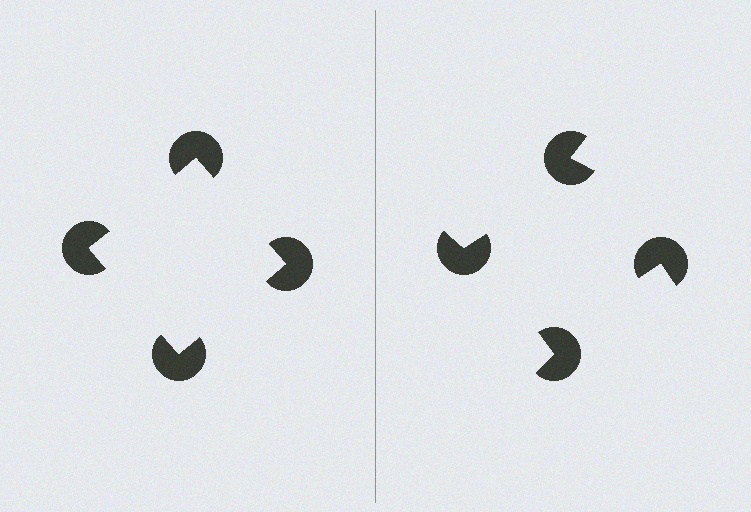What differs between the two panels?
The pac-man discs are positioned identically on both sides; only the wedge orientations differ. On the left they align to a square; on the right they are misaligned.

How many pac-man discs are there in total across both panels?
8 — 4 on each side.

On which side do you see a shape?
An illusory square appears on the left side. On the right side the wedge cuts are rotated, so no coherent shape forms.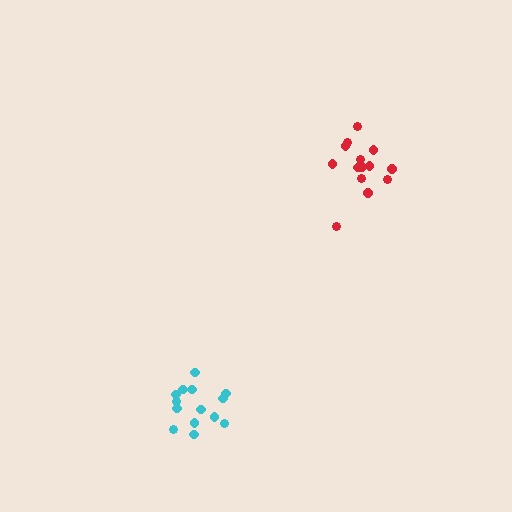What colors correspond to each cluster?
The clusters are colored: cyan, red.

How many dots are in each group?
Group 1: 14 dots, Group 2: 14 dots (28 total).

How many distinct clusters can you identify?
There are 2 distinct clusters.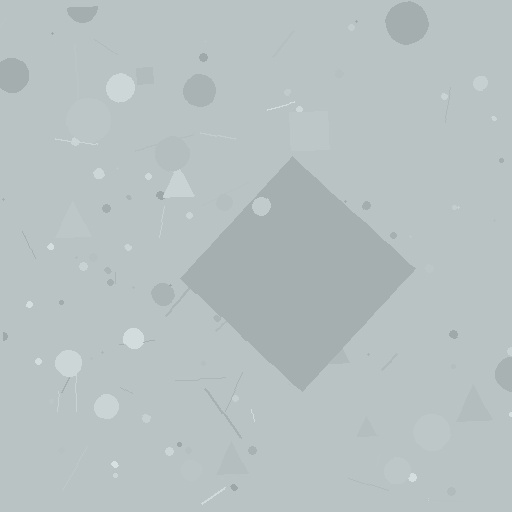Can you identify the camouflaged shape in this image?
The camouflaged shape is a diamond.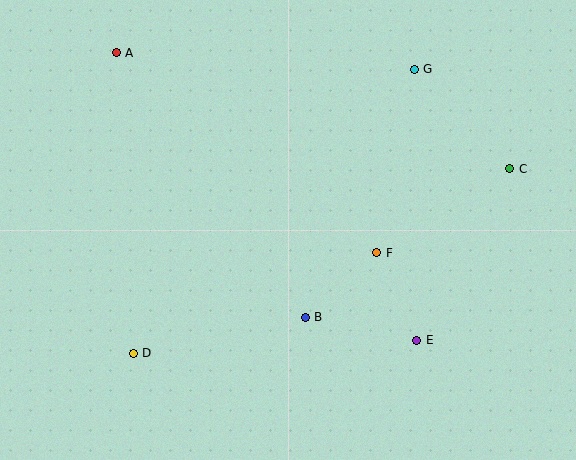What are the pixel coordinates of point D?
Point D is at (133, 353).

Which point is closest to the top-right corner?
Point G is closest to the top-right corner.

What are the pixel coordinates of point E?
Point E is at (417, 340).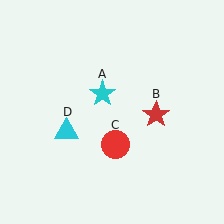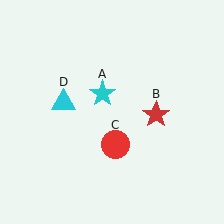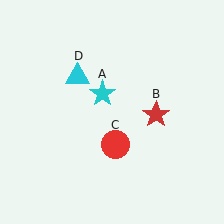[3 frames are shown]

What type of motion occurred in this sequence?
The cyan triangle (object D) rotated clockwise around the center of the scene.